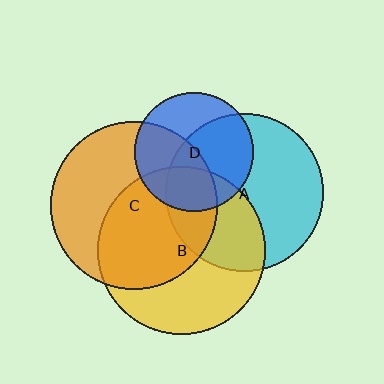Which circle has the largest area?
Circle B (yellow).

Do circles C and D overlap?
Yes.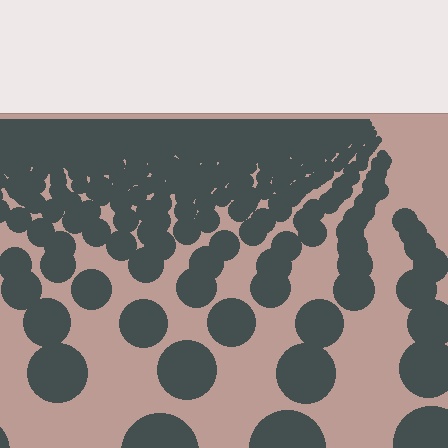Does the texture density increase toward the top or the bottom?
Density increases toward the top.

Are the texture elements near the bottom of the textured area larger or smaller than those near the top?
Larger. Near the bottom, elements are closer to the viewer and appear at a bigger on-screen size.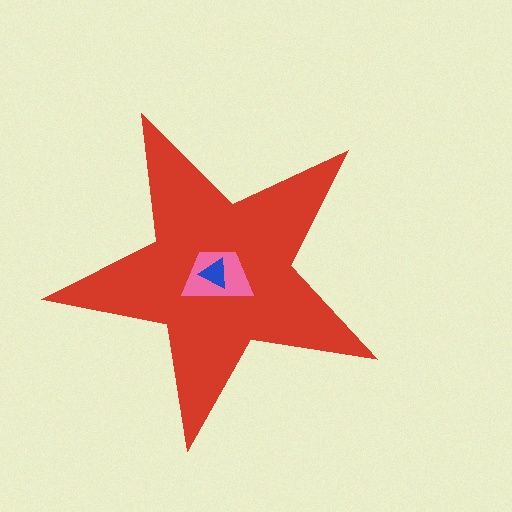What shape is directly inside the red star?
The pink trapezoid.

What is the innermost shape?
The blue triangle.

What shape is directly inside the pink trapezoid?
The blue triangle.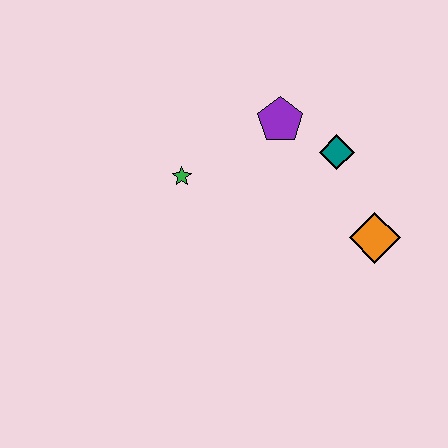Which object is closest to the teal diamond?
The purple pentagon is closest to the teal diamond.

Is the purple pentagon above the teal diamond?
Yes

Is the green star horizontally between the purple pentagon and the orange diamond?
No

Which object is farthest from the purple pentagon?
The orange diamond is farthest from the purple pentagon.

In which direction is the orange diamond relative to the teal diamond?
The orange diamond is below the teal diamond.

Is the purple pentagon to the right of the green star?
Yes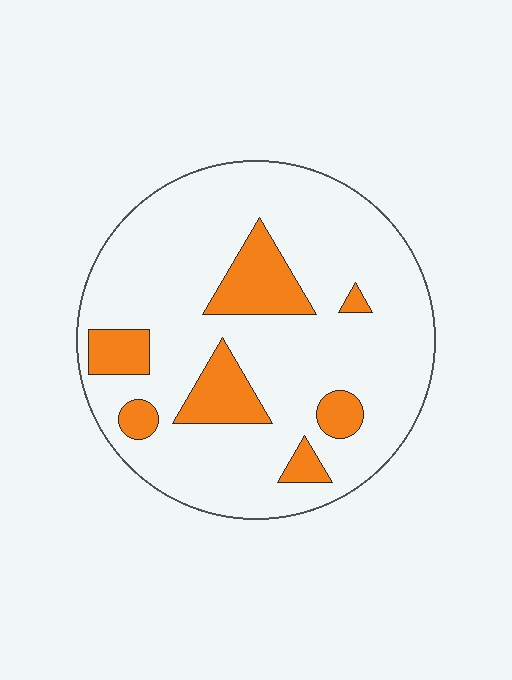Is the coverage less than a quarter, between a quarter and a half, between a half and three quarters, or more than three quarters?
Less than a quarter.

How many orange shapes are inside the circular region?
7.